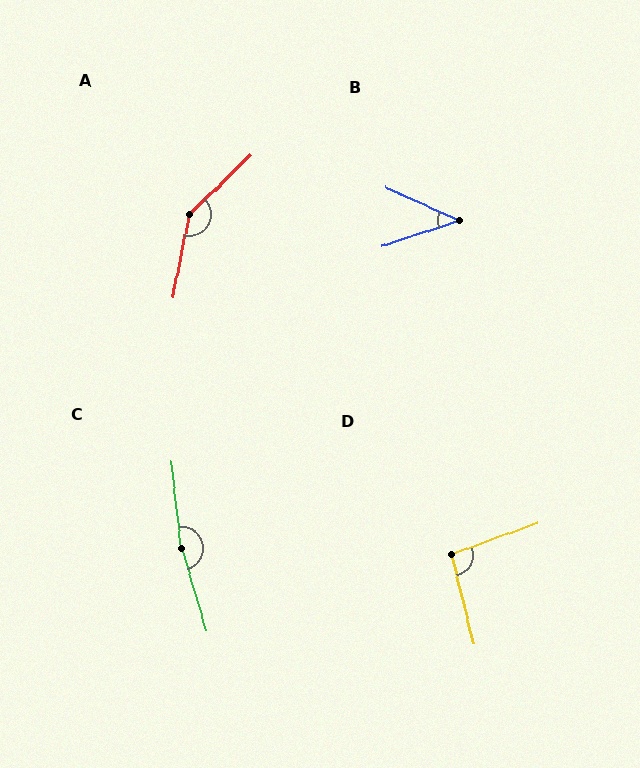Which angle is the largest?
C, at approximately 170 degrees.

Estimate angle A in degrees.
Approximately 145 degrees.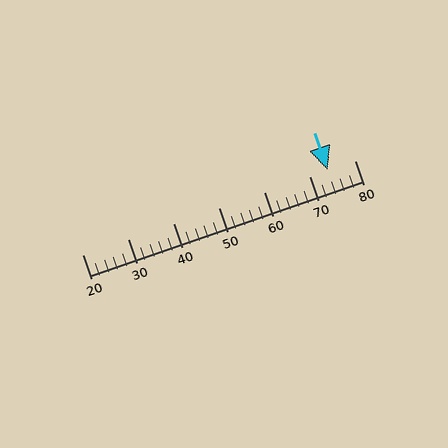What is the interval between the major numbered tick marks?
The major tick marks are spaced 10 units apart.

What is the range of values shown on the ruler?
The ruler shows values from 20 to 80.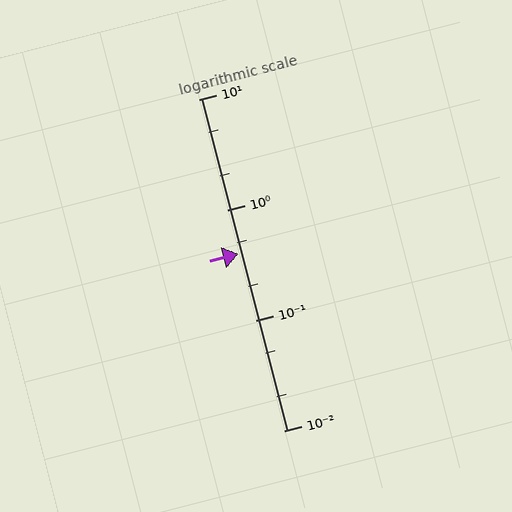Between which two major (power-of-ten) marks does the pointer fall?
The pointer is between 0.1 and 1.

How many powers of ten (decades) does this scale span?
The scale spans 3 decades, from 0.01 to 10.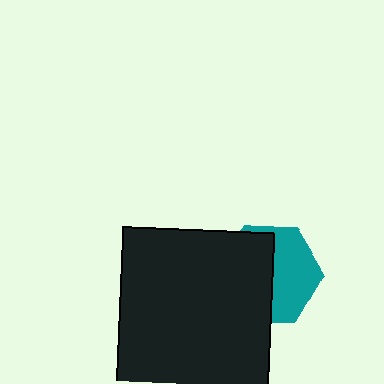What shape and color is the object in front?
The object in front is a black rectangle.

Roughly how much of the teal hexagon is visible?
About half of it is visible (roughly 47%).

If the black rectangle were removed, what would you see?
You would see the complete teal hexagon.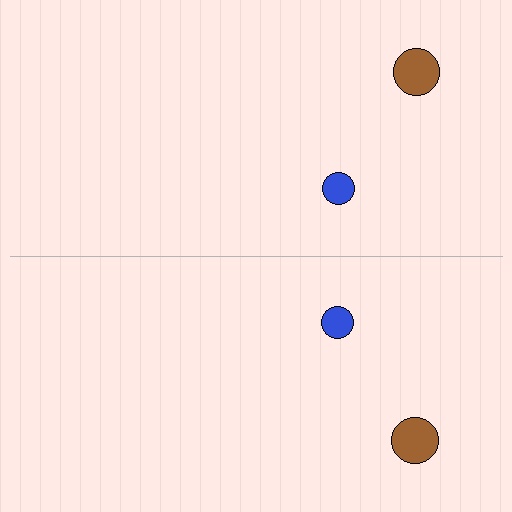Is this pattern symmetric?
Yes, this pattern has bilateral (reflection) symmetry.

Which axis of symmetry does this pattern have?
The pattern has a horizontal axis of symmetry running through the center of the image.